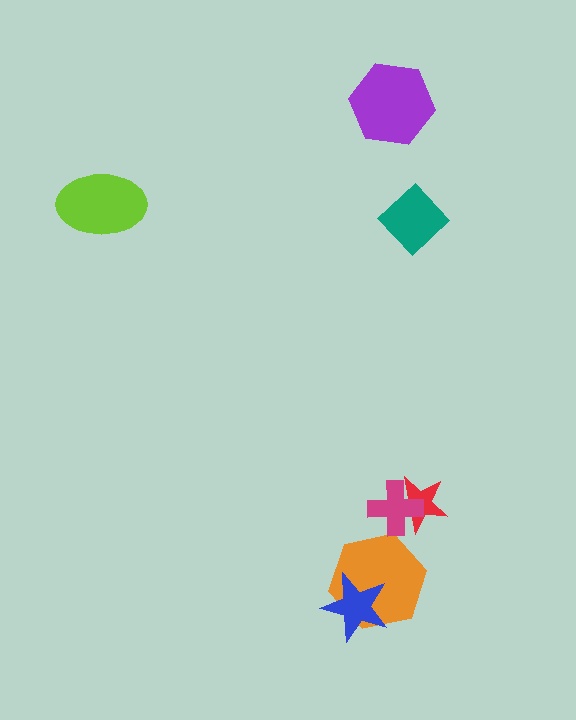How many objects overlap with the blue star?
1 object overlaps with the blue star.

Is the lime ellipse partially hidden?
No, no other shape covers it.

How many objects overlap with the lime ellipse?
0 objects overlap with the lime ellipse.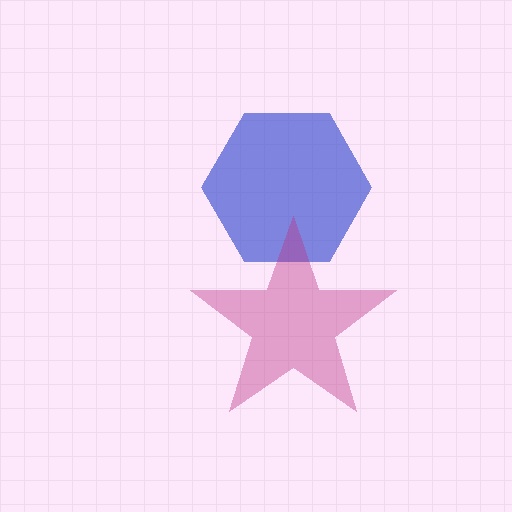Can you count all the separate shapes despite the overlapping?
Yes, there are 2 separate shapes.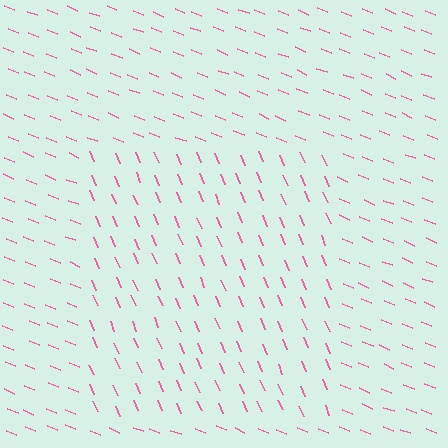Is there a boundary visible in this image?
Yes, there is a texture boundary formed by a change in line orientation.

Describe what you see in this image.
The image is filled with small pink line segments. A rectangle region in the image has lines oriented differently from the surrounding lines, creating a visible texture boundary.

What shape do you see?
I see a rectangle.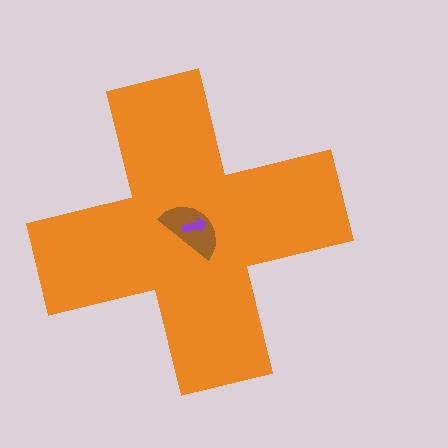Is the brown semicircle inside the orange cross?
Yes.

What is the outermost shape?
The orange cross.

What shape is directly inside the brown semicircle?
The purple arrow.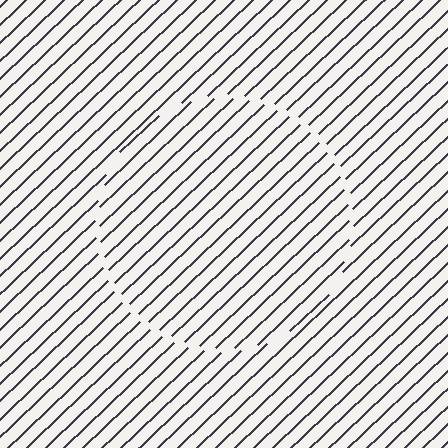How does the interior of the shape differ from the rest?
The interior of the shape contains the same grating, shifted by half a period — the contour is defined by the phase discontinuity where line-ends from the inner and outer gratings abut.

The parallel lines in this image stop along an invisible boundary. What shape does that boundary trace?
An illusory circle. The interior of the shape contains the same grating, shifted by half a period — the contour is defined by the phase discontinuity where line-ends from the inner and outer gratings abut.